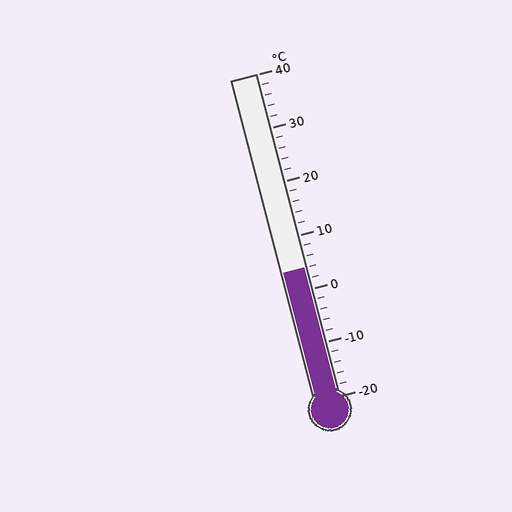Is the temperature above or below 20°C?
The temperature is below 20°C.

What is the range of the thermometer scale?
The thermometer scale ranges from -20°C to 40°C.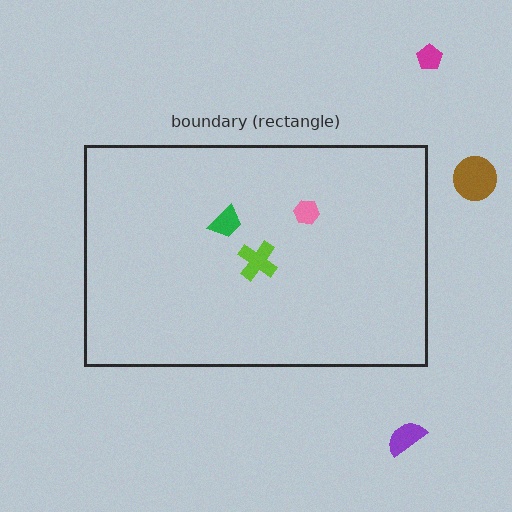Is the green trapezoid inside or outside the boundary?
Inside.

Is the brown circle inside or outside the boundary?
Outside.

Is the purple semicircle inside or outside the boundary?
Outside.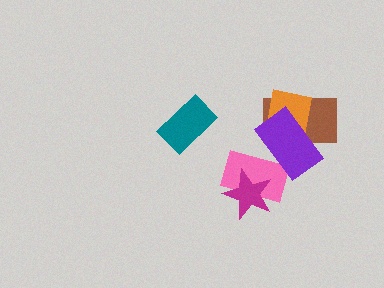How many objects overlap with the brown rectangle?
2 objects overlap with the brown rectangle.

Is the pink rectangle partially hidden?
Yes, it is partially covered by another shape.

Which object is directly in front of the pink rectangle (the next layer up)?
The purple rectangle is directly in front of the pink rectangle.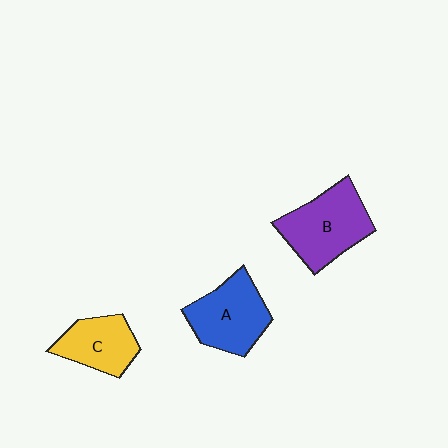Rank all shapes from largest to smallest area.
From largest to smallest: B (purple), A (blue), C (yellow).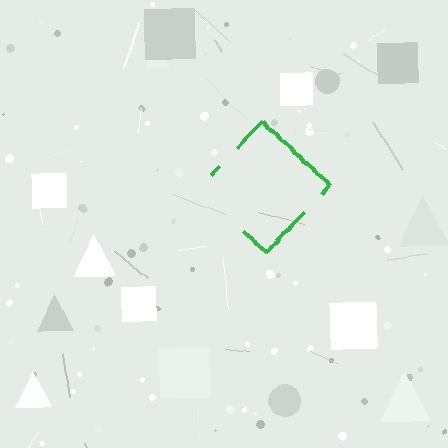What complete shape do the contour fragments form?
The contour fragments form a diamond.